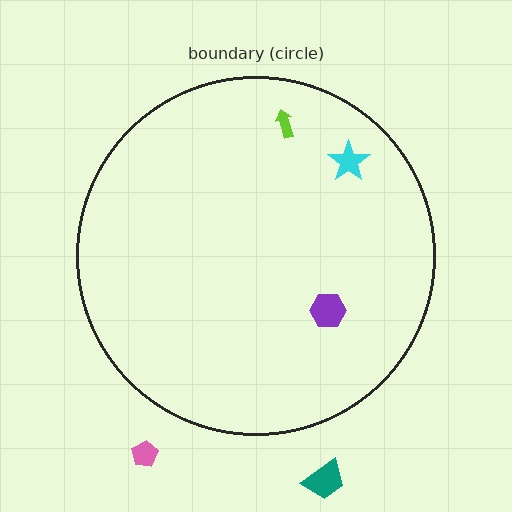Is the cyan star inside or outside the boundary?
Inside.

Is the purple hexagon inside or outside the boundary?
Inside.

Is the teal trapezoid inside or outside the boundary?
Outside.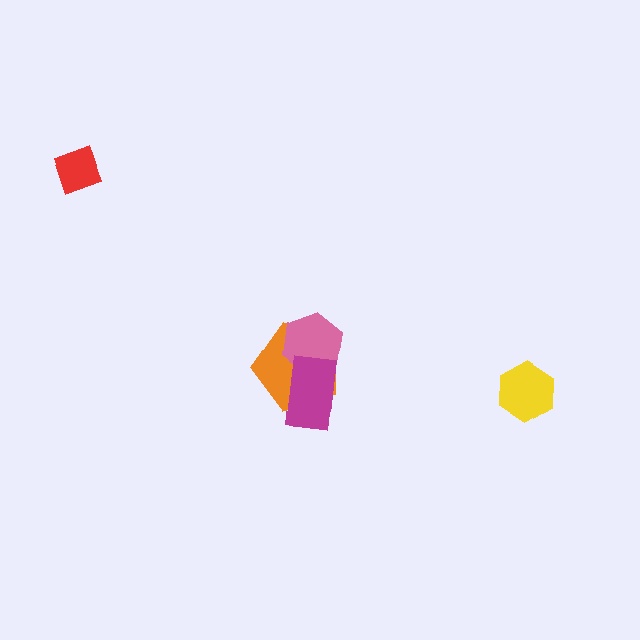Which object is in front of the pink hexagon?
The magenta rectangle is in front of the pink hexagon.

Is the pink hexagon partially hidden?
Yes, it is partially covered by another shape.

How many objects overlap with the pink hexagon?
2 objects overlap with the pink hexagon.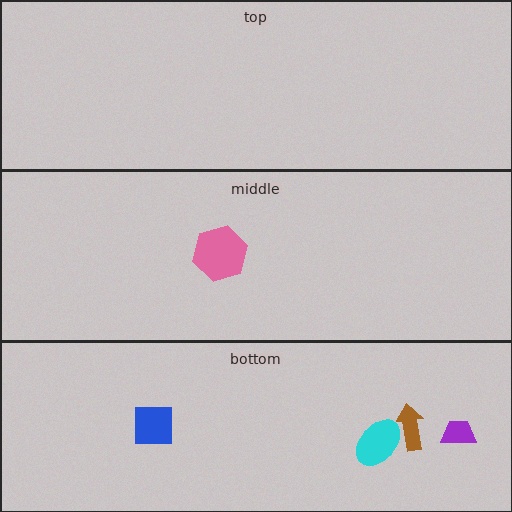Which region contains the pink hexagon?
The middle region.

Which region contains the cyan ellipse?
The bottom region.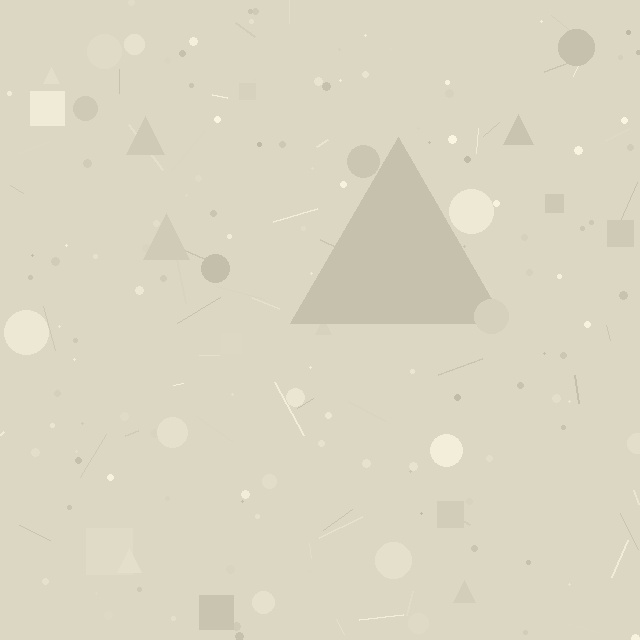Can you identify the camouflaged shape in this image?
The camouflaged shape is a triangle.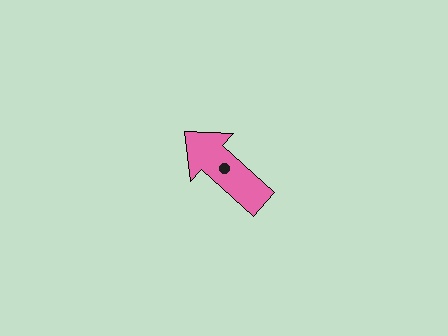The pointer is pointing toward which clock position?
Roughly 10 o'clock.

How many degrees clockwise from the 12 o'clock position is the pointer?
Approximately 312 degrees.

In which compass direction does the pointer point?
Northwest.